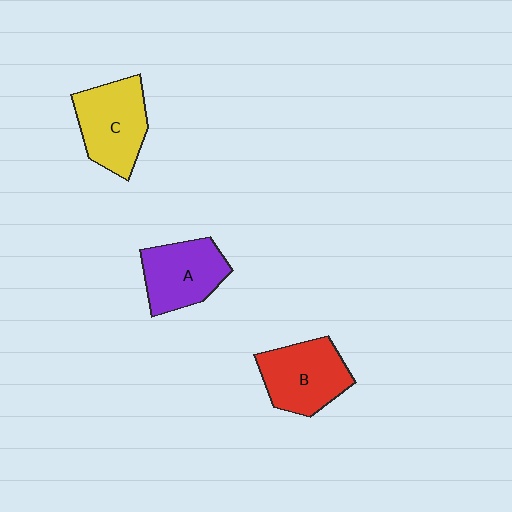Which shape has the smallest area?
Shape A (purple).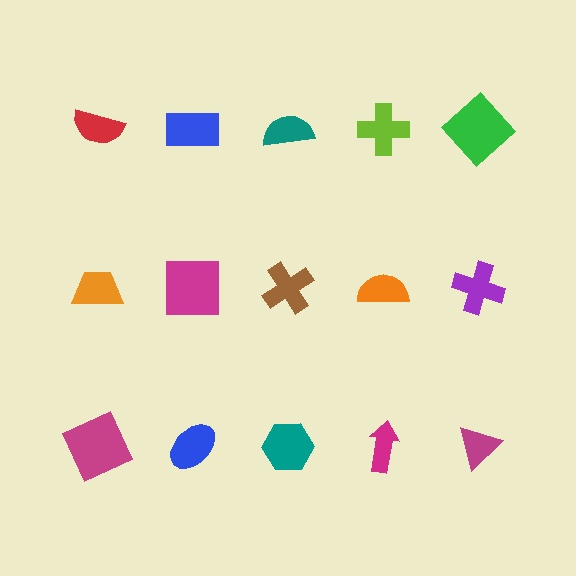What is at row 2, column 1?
An orange trapezoid.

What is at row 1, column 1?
A red semicircle.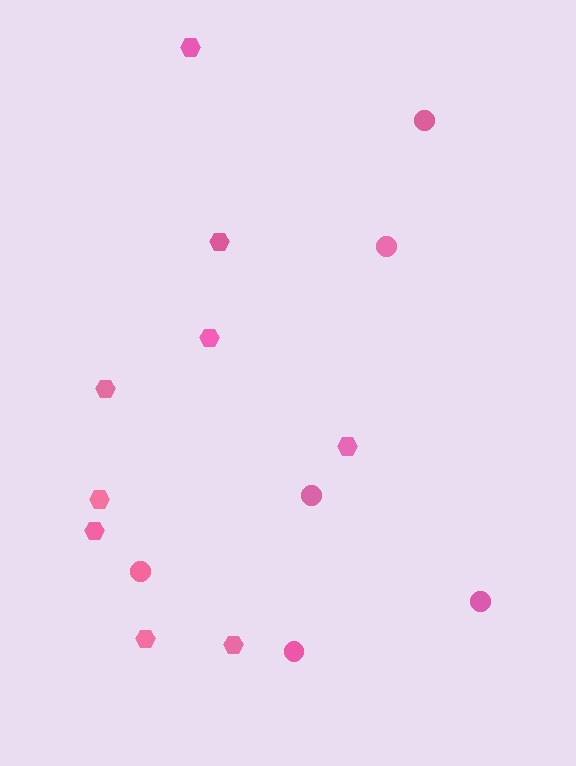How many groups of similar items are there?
There are 2 groups: one group of hexagons (9) and one group of circles (6).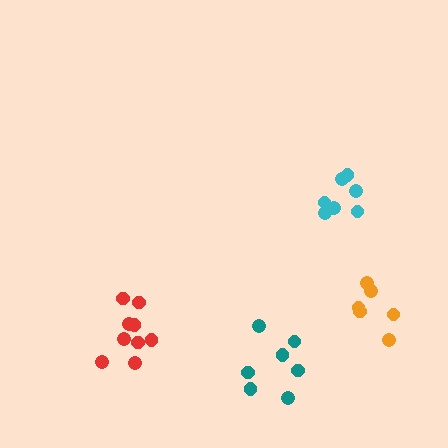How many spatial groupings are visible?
There are 4 spatial groupings.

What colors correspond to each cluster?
The clusters are colored: orange, red, teal, cyan.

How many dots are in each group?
Group 1: 6 dots, Group 2: 9 dots, Group 3: 7 dots, Group 4: 7 dots (29 total).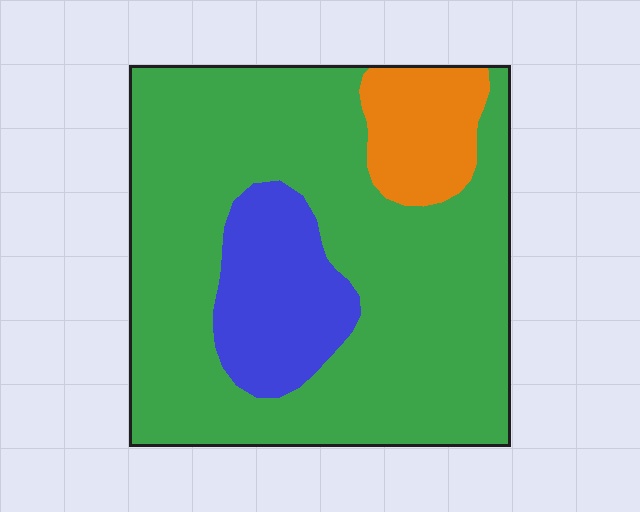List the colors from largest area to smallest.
From largest to smallest: green, blue, orange.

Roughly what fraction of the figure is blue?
Blue takes up about one sixth (1/6) of the figure.